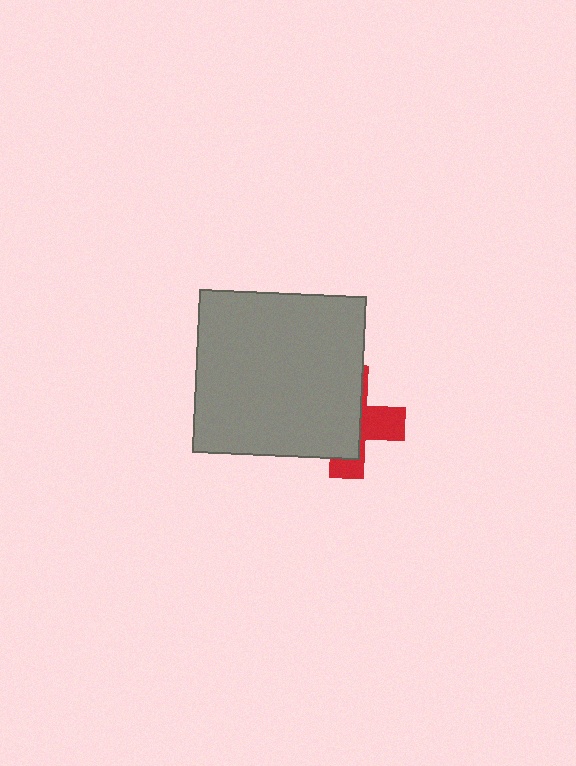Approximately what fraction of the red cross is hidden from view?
Roughly 64% of the red cross is hidden behind the gray rectangle.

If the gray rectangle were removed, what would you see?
You would see the complete red cross.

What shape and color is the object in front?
The object in front is a gray rectangle.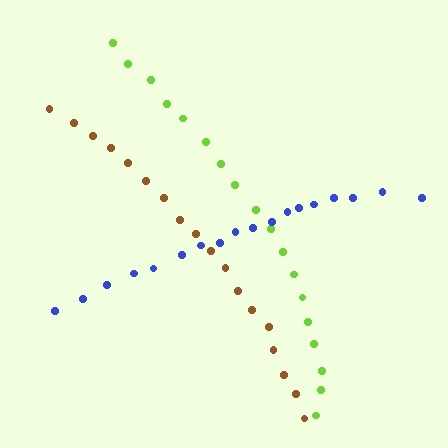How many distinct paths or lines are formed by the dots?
There are 3 distinct paths.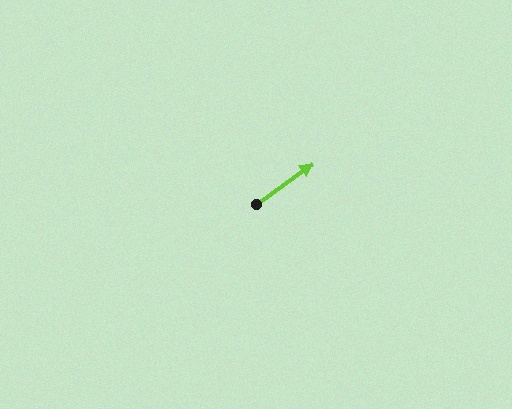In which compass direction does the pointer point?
Northeast.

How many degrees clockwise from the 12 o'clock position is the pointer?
Approximately 54 degrees.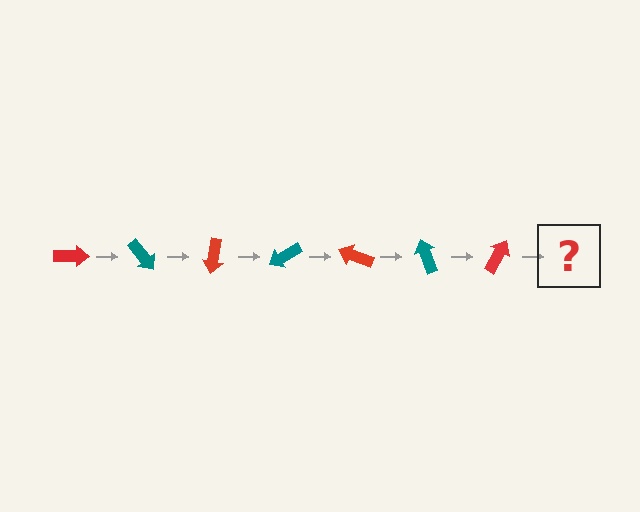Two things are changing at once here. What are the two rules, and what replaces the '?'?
The two rules are that it rotates 50 degrees each step and the color cycles through red and teal. The '?' should be a teal arrow, rotated 350 degrees from the start.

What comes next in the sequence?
The next element should be a teal arrow, rotated 350 degrees from the start.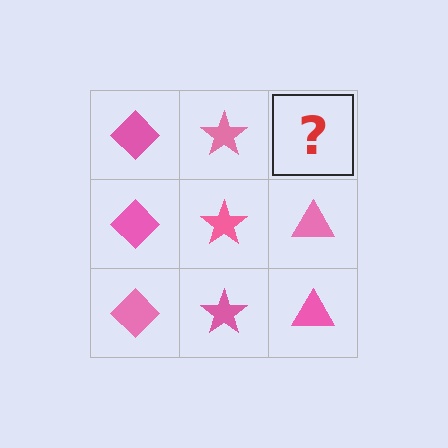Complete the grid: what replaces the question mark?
The question mark should be replaced with a pink triangle.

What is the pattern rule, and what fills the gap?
The rule is that each column has a consistent shape. The gap should be filled with a pink triangle.